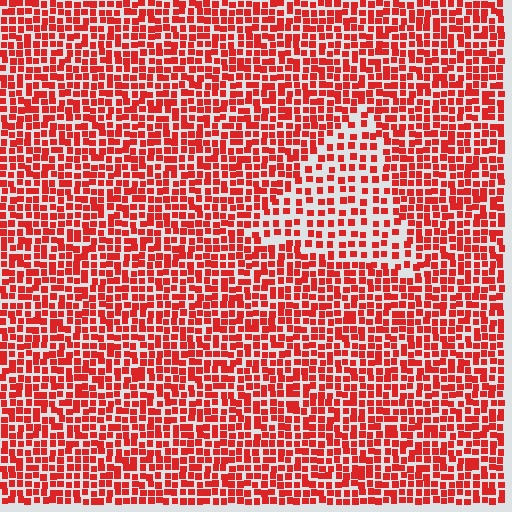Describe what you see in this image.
The image contains small red elements arranged at two different densities. A triangle-shaped region is visible where the elements are less densely packed than the surrounding area.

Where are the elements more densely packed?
The elements are more densely packed outside the triangle boundary.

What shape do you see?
I see a triangle.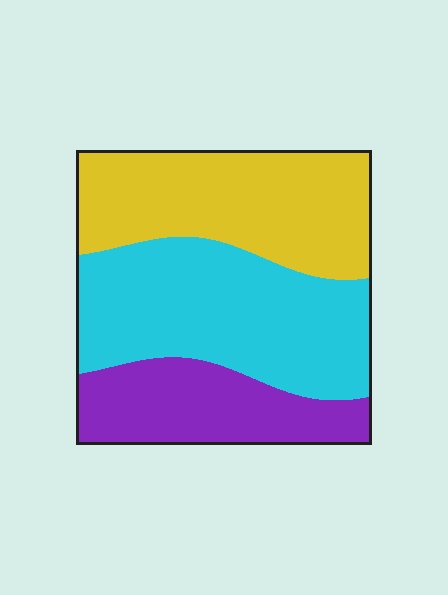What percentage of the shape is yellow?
Yellow takes up between a third and a half of the shape.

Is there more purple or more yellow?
Yellow.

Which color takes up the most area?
Cyan, at roughly 40%.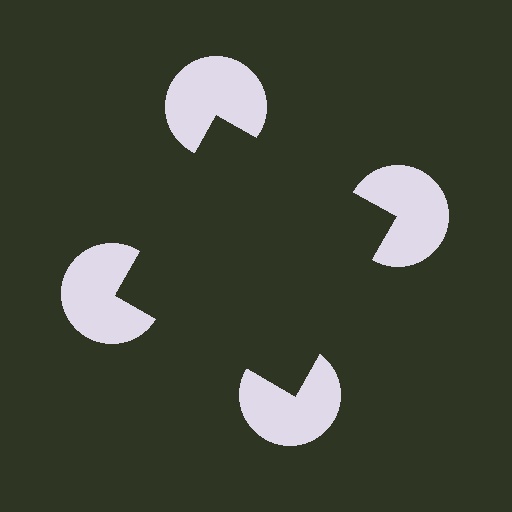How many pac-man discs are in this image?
There are 4 — one at each vertex of the illusory square.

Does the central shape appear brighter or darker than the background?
It typically appears slightly darker than the background, even though no actual brightness change is drawn.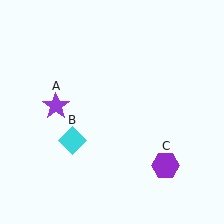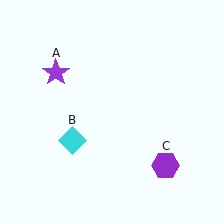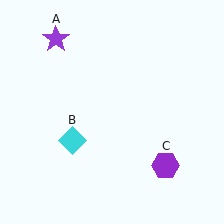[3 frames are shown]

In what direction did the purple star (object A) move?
The purple star (object A) moved up.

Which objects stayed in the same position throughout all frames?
Cyan diamond (object B) and purple hexagon (object C) remained stationary.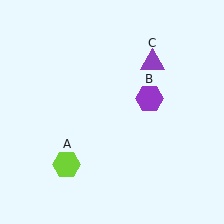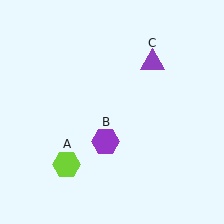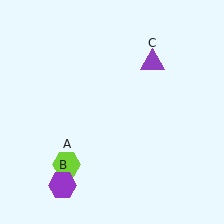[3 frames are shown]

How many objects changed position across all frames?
1 object changed position: purple hexagon (object B).